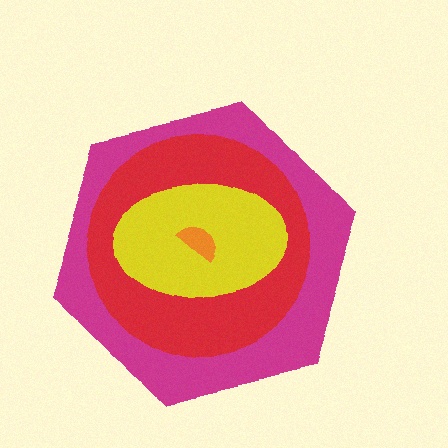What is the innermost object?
The orange semicircle.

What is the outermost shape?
The magenta hexagon.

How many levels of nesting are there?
4.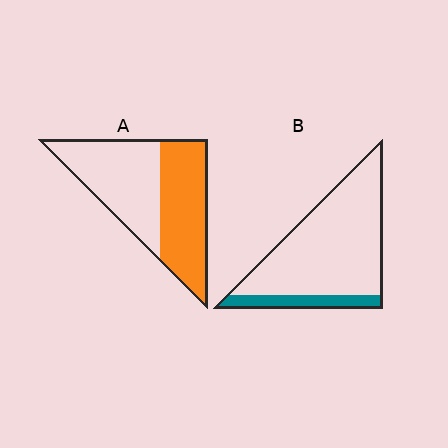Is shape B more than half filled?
No.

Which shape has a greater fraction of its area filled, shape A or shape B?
Shape A.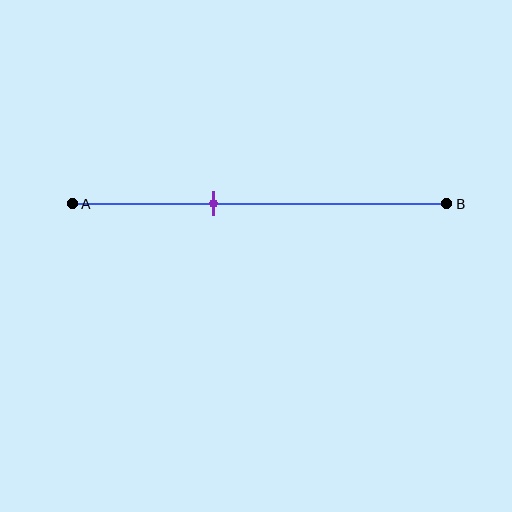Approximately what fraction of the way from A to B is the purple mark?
The purple mark is approximately 40% of the way from A to B.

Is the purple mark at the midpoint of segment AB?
No, the mark is at about 40% from A, not at the 50% midpoint.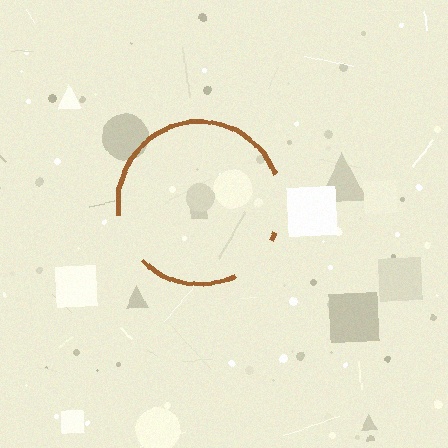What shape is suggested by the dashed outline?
The dashed outline suggests a circle.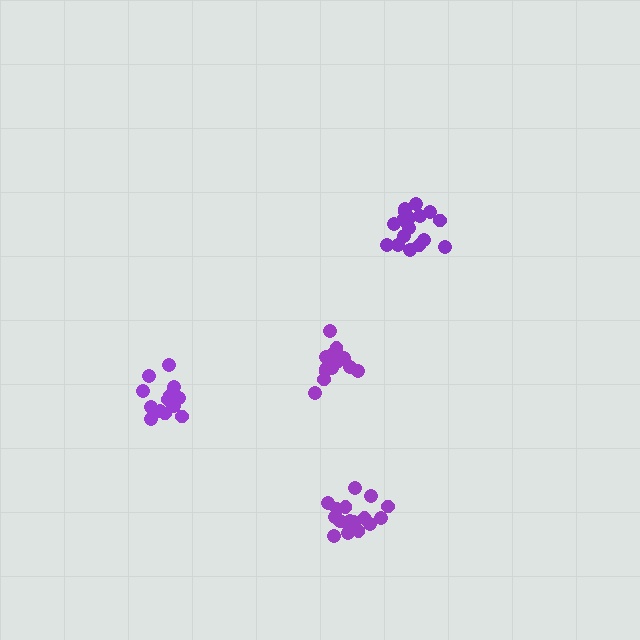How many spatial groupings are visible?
There are 4 spatial groupings.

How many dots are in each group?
Group 1: 15 dots, Group 2: 17 dots, Group 3: 15 dots, Group 4: 17 dots (64 total).